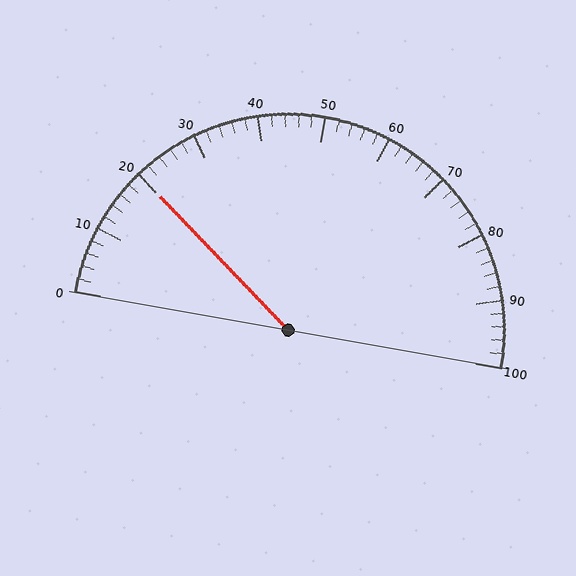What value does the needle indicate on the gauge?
The needle indicates approximately 20.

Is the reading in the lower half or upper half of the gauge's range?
The reading is in the lower half of the range (0 to 100).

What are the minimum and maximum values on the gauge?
The gauge ranges from 0 to 100.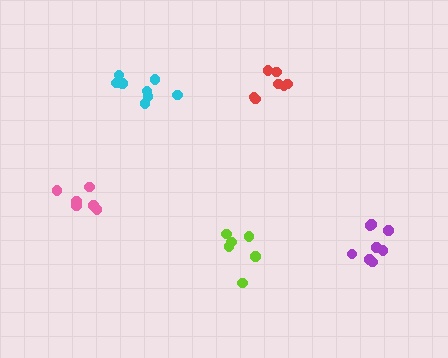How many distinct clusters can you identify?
There are 5 distinct clusters.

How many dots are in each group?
Group 1: 7 dots, Group 2: 8 dots, Group 3: 8 dots, Group 4: 6 dots, Group 5: 6 dots (35 total).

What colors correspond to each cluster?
The clusters are colored: red, cyan, purple, pink, lime.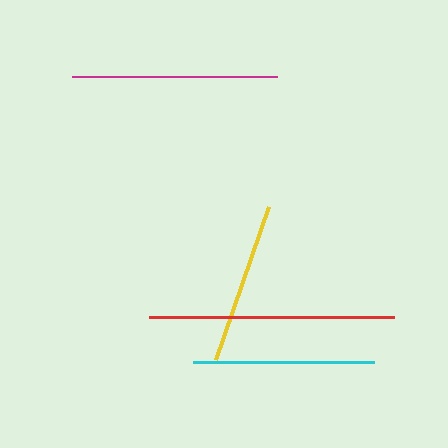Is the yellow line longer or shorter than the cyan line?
The cyan line is longer than the yellow line.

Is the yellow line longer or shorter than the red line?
The red line is longer than the yellow line.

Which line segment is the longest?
The red line is the longest at approximately 246 pixels.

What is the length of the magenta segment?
The magenta segment is approximately 205 pixels long.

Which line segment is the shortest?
The yellow line is the shortest at approximately 162 pixels.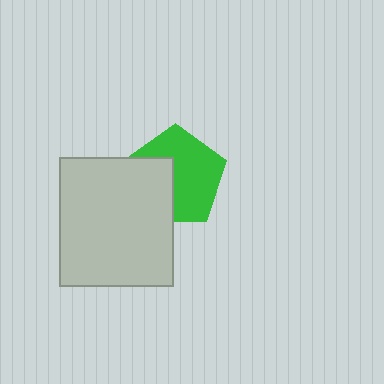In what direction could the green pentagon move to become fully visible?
The green pentagon could move toward the upper-right. That would shift it out from behind the light gray rectangle entirely.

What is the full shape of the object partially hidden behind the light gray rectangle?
The partially hidden object is a green pentagon.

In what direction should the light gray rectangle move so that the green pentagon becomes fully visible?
The light gray rectangle should move toward the lower-left. That is the shortest direction to clear the overlap and leave the green pentagon fully visible.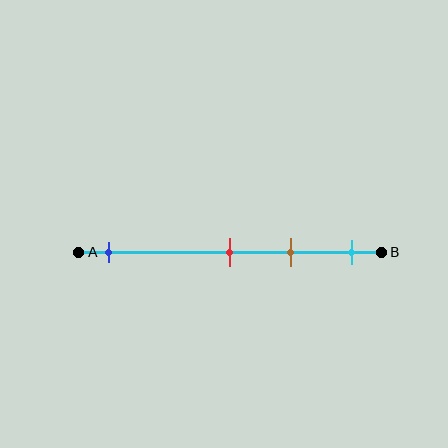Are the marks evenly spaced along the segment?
No, the marks are not evenly spaced.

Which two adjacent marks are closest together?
The red and brown marks are the closest adjacent pair.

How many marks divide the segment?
There are 4 marks dividing the segment.